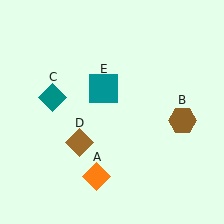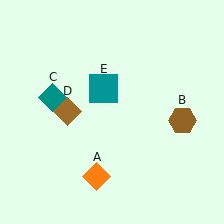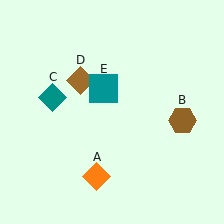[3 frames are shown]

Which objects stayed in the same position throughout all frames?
Orange diamond (object A) and brown hexagon (object B) and teal diamond (object C) and teal square (object E) remained stationary.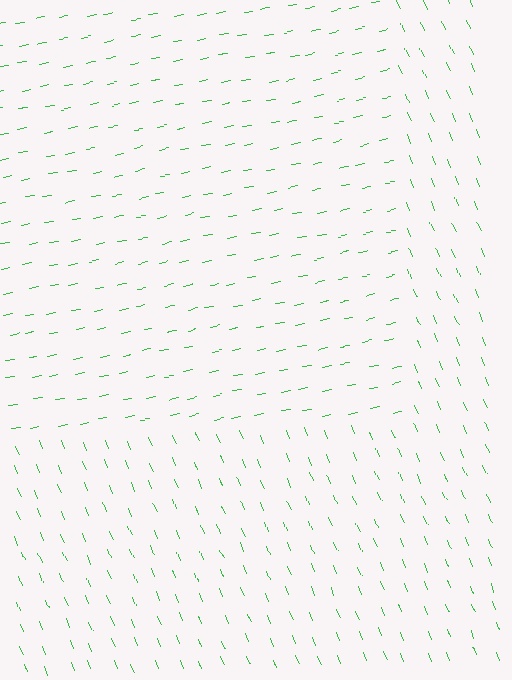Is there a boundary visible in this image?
Yes, there is a texture boundary formed by a change in line orientation.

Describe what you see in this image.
The image is filled with small green line segments. A rectangle region in the image has lines oriented differently from the surrounding lines, creating a visible texture boundary.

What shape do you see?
I see a rectangle.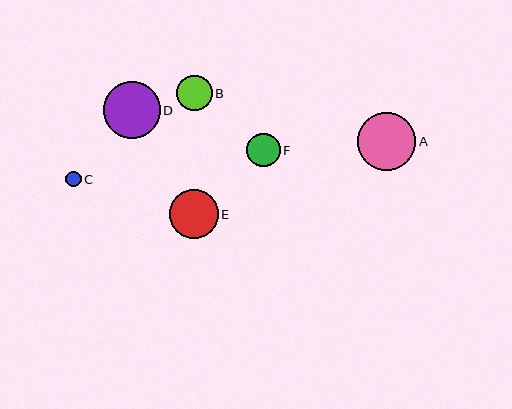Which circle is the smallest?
Circle C is the smallest with a size of approximately 15 pixels.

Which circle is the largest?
Circle A is the largest with a size of approximately 58 pixels.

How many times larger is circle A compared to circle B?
Circle A is approximately 1.6 times the size of circle B.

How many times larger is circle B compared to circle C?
Circle B is approximately 2.3 times the size of circle C.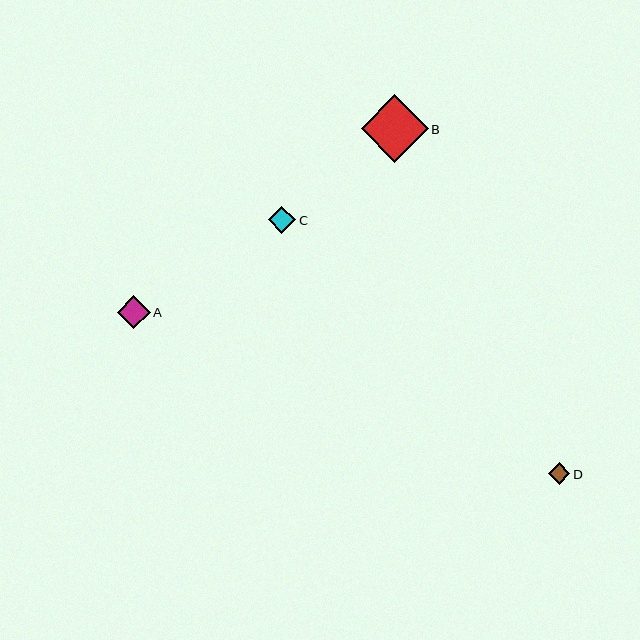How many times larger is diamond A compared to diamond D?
Diamond A is approximately 1.5 times the size of diamond D.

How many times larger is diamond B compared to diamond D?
Diamond B is approximately 3.1 times the size of diamond D.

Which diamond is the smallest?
Diamond D is the smallest with a size of approximately 21 pixels.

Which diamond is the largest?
Diamond B is the largest with a size of approximately 67 pixels.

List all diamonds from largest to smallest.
From largest to smallest: B, A, C, D.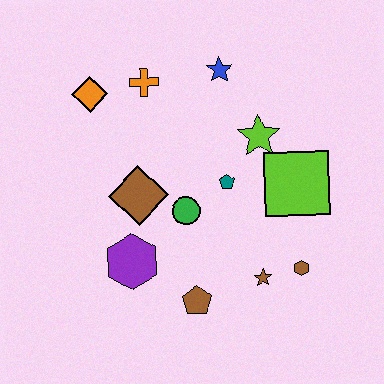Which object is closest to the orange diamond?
The orange cross is closest to the orange diamond.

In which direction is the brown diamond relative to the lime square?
The brown diamond is to the left of the lime square.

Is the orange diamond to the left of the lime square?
Yes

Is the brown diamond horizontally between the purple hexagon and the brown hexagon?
Yes